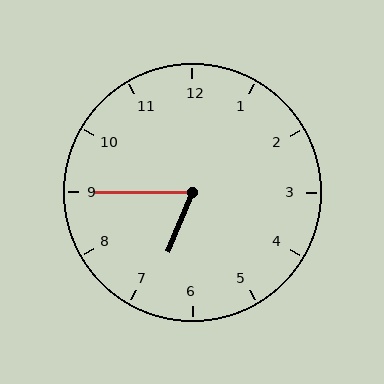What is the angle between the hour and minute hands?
Approximately 68 degrees.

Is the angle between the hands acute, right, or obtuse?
It is acute.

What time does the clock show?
6:45.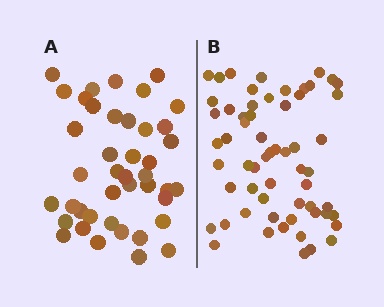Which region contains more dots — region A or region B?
Region B (the right region) has more dots.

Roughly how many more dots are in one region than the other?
Region B has approximately 20 more dots than region A.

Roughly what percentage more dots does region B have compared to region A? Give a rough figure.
About 45% more.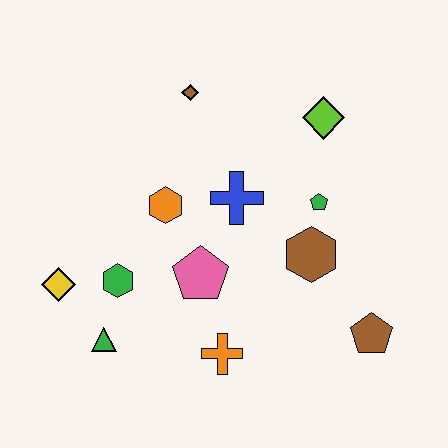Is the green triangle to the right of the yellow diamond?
Yes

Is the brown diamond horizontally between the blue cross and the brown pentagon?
No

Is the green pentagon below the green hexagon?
No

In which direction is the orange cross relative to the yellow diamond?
The orange cross is to the right of the yellow diamond.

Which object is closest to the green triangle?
The green hexagon is closest to the green triangle.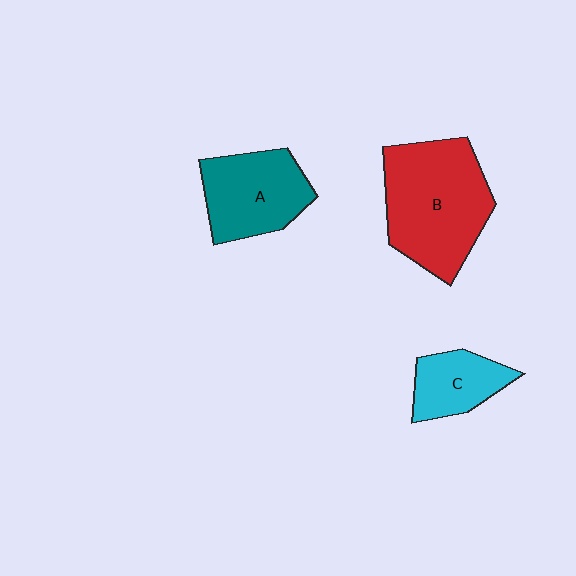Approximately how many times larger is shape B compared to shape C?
Approximately 2.3 times.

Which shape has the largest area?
Shape B (red).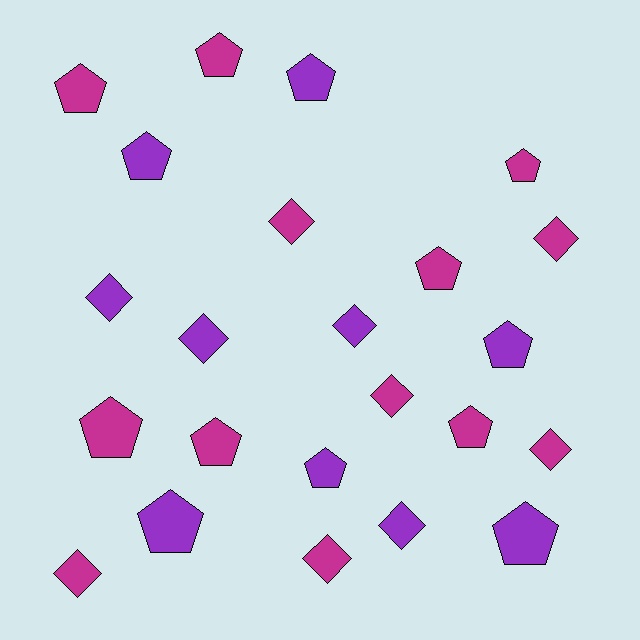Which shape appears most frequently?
Pentagon, with 13 objects.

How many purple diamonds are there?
There are 4 purple diamonds.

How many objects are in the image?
There are 23 objects.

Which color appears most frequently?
Magenta, with 13 objects.